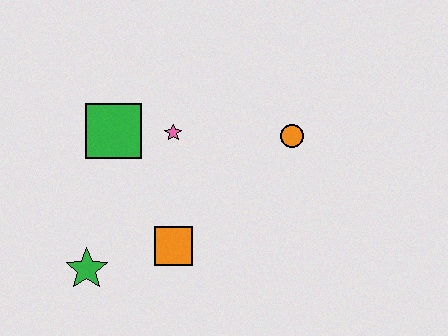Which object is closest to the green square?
The pink star is closest to the green square.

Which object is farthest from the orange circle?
The green star is farthest from the orange circle.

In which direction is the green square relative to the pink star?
The green square is to the left of the pink star.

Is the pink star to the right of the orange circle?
No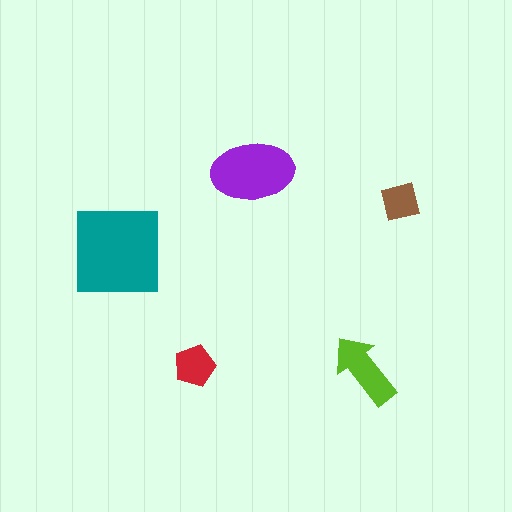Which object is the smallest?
The brown square.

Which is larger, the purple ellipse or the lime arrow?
The purple ellipse.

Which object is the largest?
The teal square.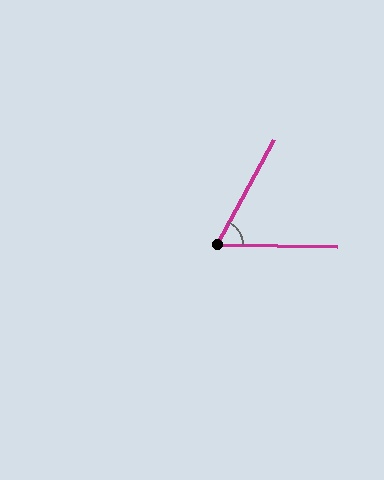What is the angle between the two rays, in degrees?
Approximately 62 degrees.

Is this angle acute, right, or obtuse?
It is acute.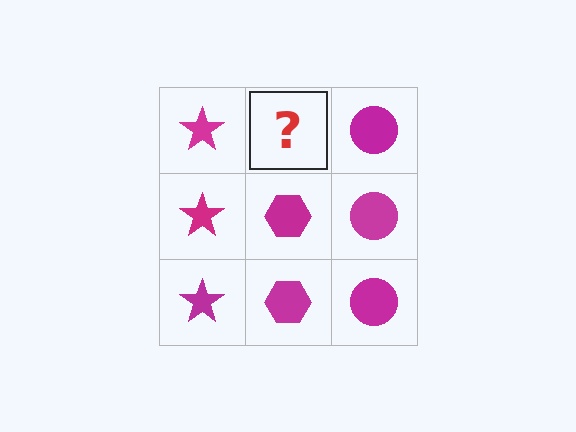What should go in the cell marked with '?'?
The missing cell should contain a magenta hexagon.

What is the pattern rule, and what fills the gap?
The rule is that each column has a consistent shape. The gap should be filled with a magenta hexagon.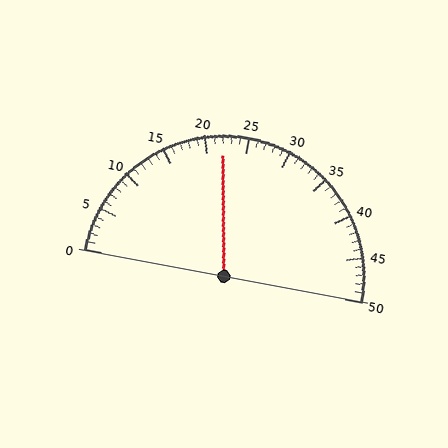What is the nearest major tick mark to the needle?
The nearest major tick mark is 20.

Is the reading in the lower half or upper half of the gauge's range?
The reading is in the lower half of the range (0 to 50).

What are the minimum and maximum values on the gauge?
The gauge ranges from 0 to 50.